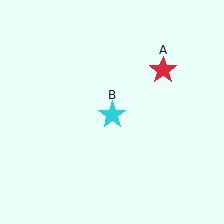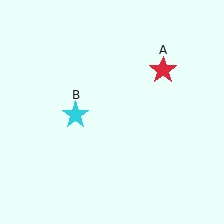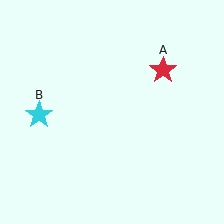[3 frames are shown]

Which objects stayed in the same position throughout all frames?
Red star (object A) remained stationary.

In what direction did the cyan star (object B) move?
The cyan star (object B) moved left.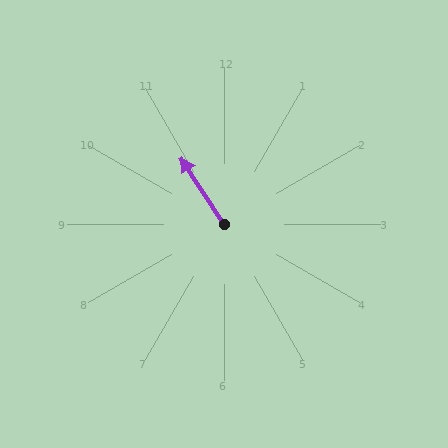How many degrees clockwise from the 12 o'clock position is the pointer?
Approximately 327 degrees.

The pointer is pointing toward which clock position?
Roughly 11 o'clock.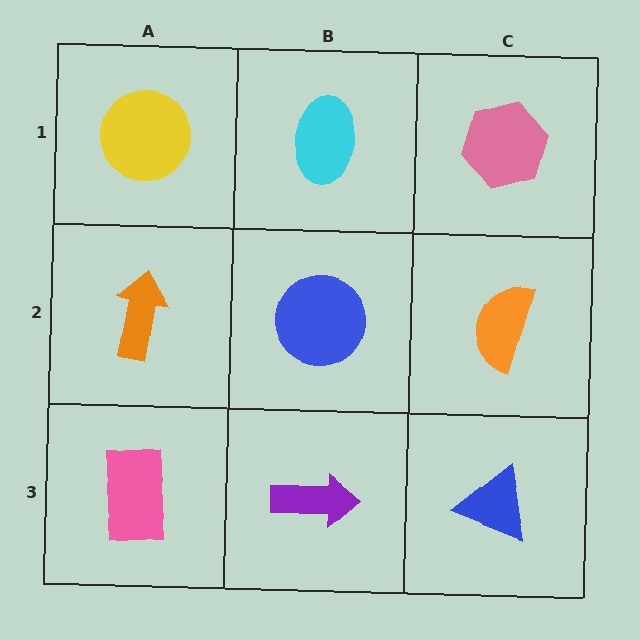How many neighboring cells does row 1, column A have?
2.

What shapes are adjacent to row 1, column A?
An orange arrow (row 2, column A), a cyan ellipse (row 1, column B).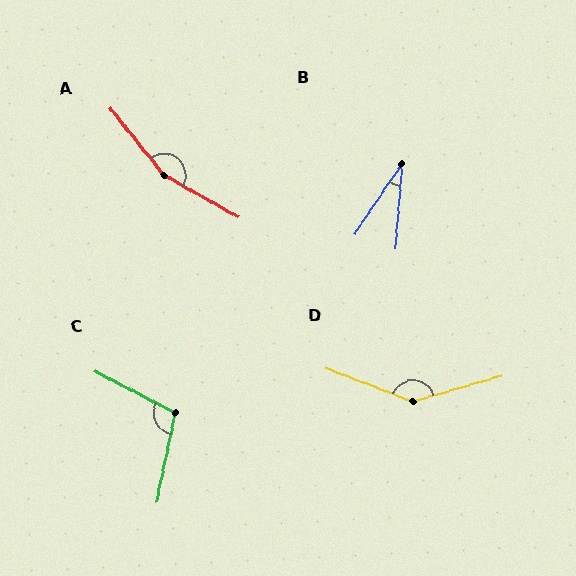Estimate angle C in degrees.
Approximately 106 degrees.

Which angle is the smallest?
B, at approximately 30 degrees.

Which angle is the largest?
A, at approximately 158 degrees.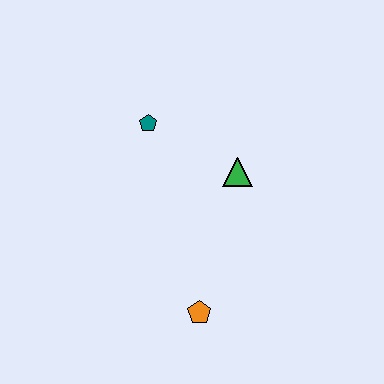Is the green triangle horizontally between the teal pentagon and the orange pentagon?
No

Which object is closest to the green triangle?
The teal pentagon is closest to the green triangle.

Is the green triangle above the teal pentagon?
No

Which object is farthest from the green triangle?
The orange pentagon is farthest from the green triangle.